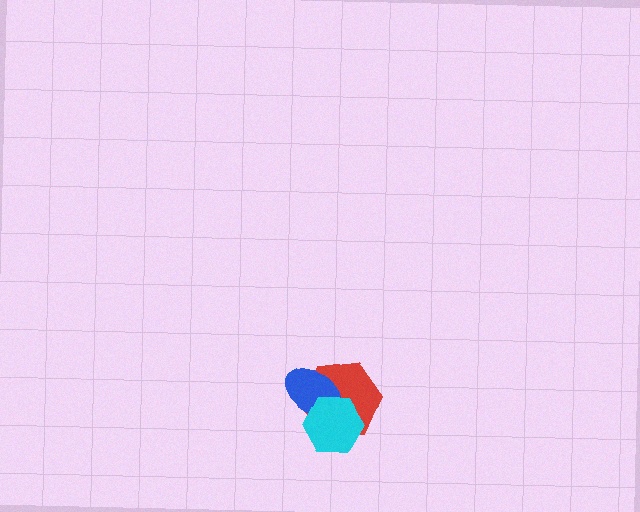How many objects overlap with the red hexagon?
2 objects overlap with the red hexagon.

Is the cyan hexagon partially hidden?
No, no other shape covers it.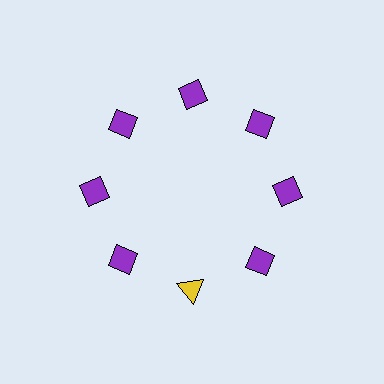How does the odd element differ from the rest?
It differs in both color (yellow instead of purple) and shape (triangle instead of diamond).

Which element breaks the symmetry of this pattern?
The yellow triangle at roughly the 6 o'clock position breaks the symmetry. All other shapes are purple diamonds.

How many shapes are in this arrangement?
There are 8 shapes arranged in a ring pattern.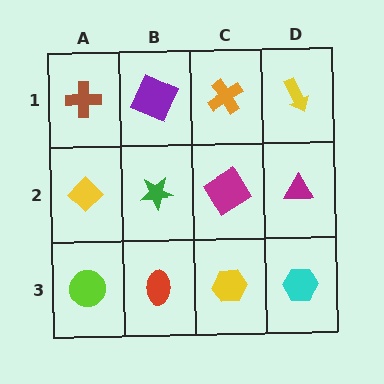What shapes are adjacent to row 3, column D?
A magenta triangle (row 2, column D), a yellow hexagon (row 3, column C).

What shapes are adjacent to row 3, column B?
A green star (row 2, column B), a lime circle (row 3, column A), a yellow hexagon (row 3, column C).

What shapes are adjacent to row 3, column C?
A magenta diamond (row 2, column C), a red ellipse (row 3, column B), a cyan hexagon (row 3, column D).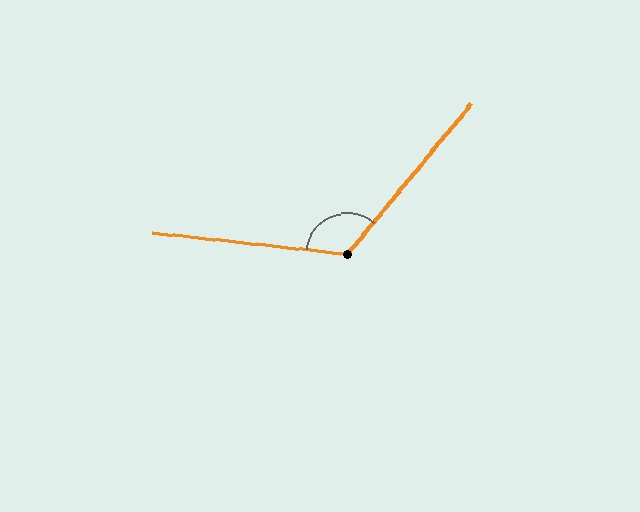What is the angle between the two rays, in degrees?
Approximately 123 degrees.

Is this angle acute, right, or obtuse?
It is obtuse.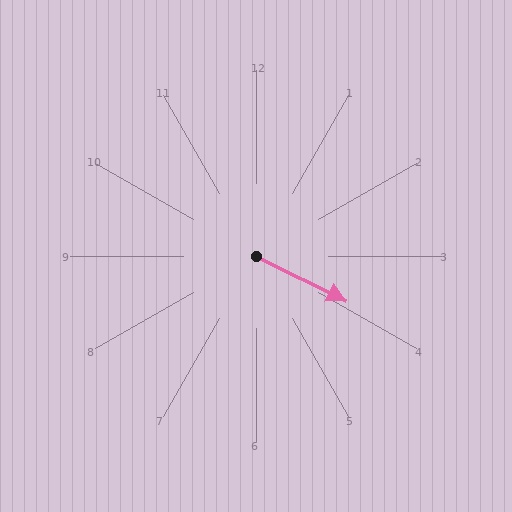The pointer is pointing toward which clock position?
Roughly 4 o'clock.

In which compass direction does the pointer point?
Southeast.